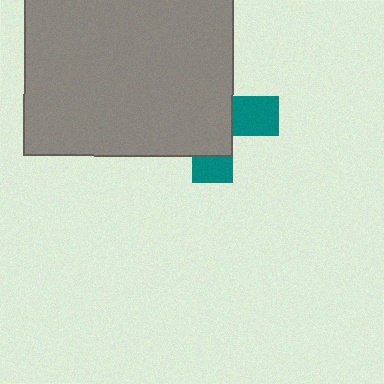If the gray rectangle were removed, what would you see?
You would see the complete teal cross.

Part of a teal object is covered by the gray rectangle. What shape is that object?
It is a cross.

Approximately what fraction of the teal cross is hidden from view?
Roughly 69% of the teal cross is hidden behind the gray rectangle.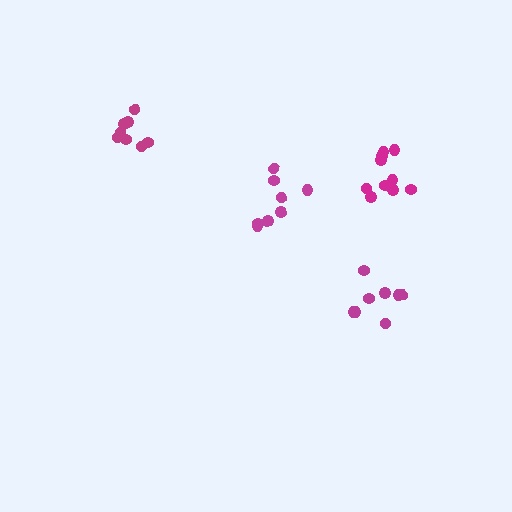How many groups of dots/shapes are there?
There are 4 groups.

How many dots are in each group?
Group 1: 8 dots, Group 2: 8 dots, Group 3: 8 dots, Group 4: 10 dots (34 total).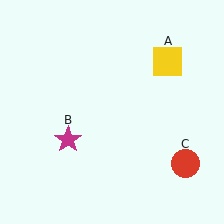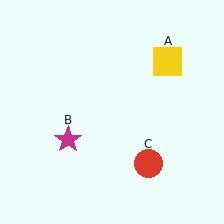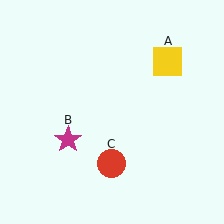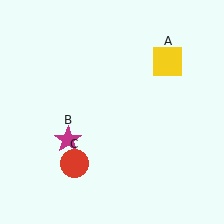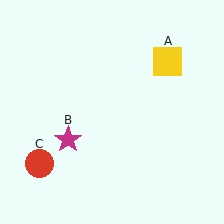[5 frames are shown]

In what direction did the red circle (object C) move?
The red circle (object C) moved left.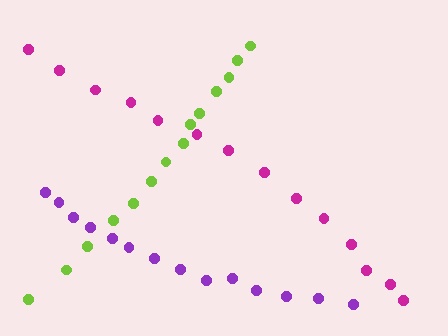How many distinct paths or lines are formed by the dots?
There are 3 distinct paths.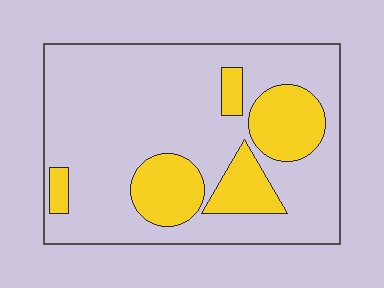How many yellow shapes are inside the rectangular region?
5.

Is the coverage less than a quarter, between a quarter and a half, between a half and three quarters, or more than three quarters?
Less than a quarter.